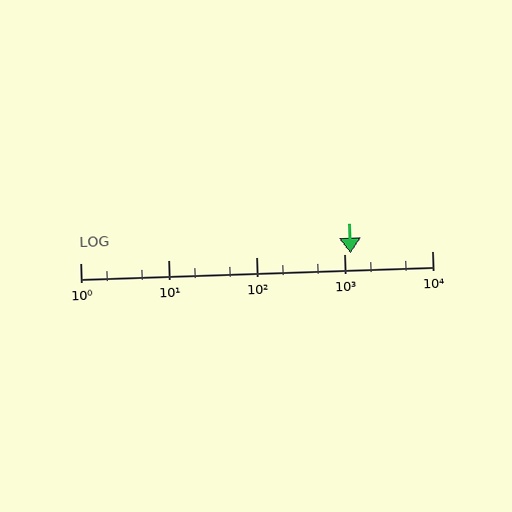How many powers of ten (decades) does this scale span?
The scale spans 4 decades, from 1 to 10000.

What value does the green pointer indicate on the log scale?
The pointer indicates approximately 1200.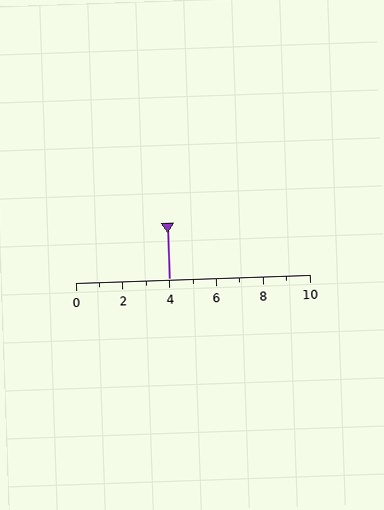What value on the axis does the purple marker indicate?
The marker indicates approximately 4.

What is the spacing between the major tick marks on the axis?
The major ticks are spaced 2 apart.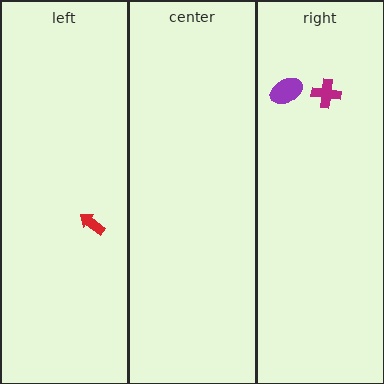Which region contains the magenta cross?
The right region.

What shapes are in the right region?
The magenta cross, the purple ellipse.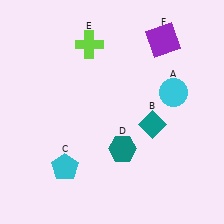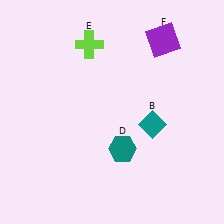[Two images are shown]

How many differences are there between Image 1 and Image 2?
There are 2 differences between the two images.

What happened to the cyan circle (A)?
The cyan circle (A) was removed in Image 2. It was in the top-right area of Image 1.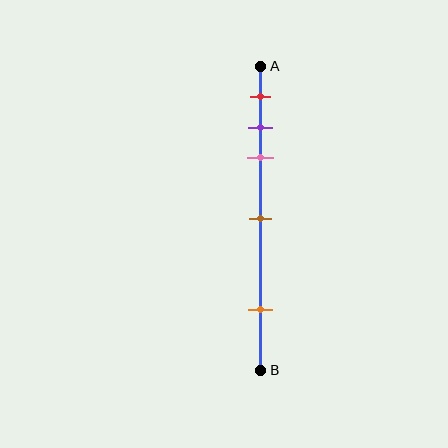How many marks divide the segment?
There are 5 marks dividing the segment.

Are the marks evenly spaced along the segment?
No, the marks are not evenly spaced.